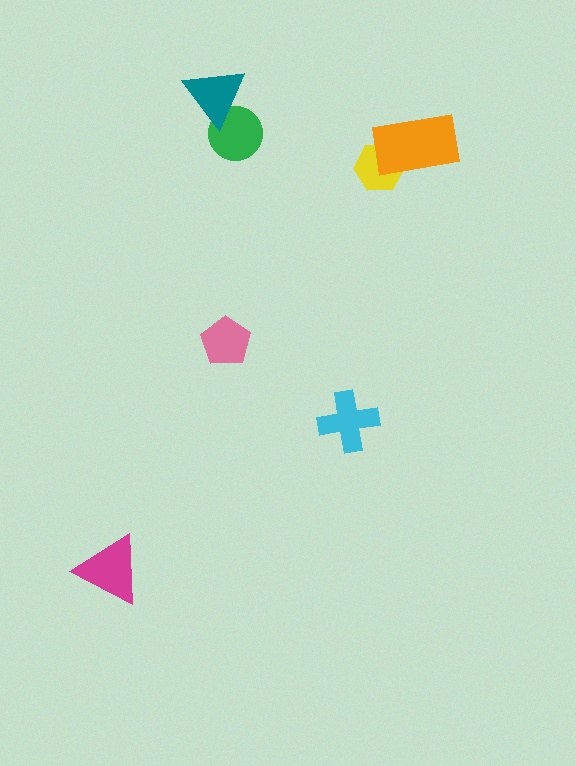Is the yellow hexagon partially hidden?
Yes, it is partially covered by another shape.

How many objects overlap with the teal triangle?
1 object overlaps with the teal triangle.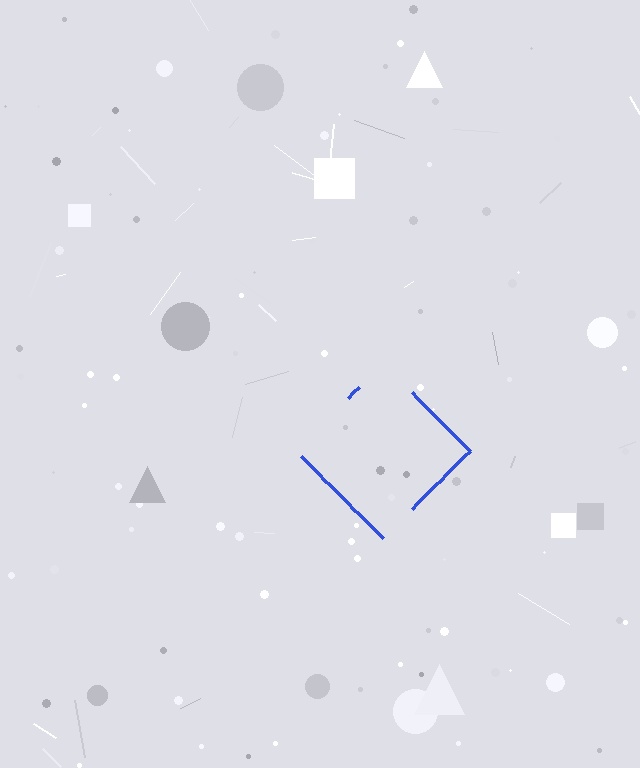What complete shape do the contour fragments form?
The contour fragments form a diamond.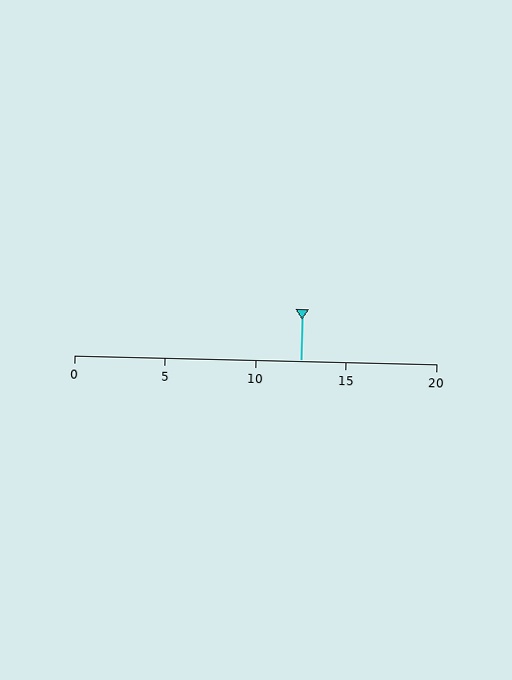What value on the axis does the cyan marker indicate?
The marker indicates approximately 12.5.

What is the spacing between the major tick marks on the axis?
The major ticks are spaced 5 apart.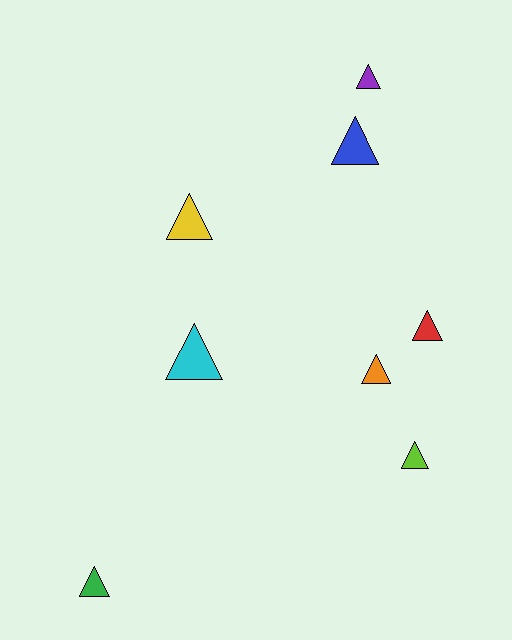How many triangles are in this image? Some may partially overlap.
There are 8 triangles.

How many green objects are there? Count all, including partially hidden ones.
There is 1 green object.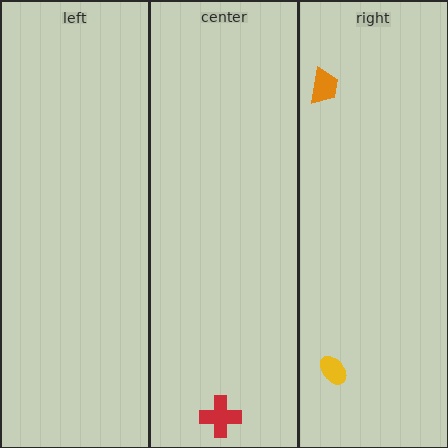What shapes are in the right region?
The orange trapezoid, the yellow ellipse.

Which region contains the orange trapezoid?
The right region.